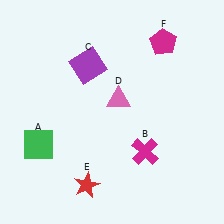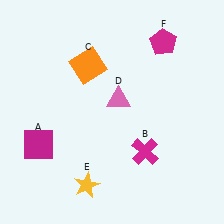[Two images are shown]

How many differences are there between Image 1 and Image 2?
There are 3 differences between the two images.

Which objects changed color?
A changed from green to magenta. C changed from purple to orange. E changed from red to yellow.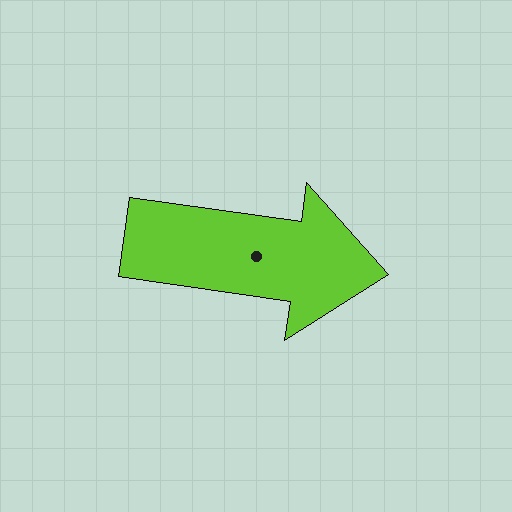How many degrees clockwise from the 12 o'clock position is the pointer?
Approximately 98 degrees.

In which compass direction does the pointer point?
East.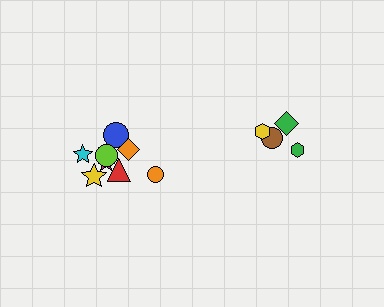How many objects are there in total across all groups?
There are 12 objects.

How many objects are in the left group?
There are 8 objects.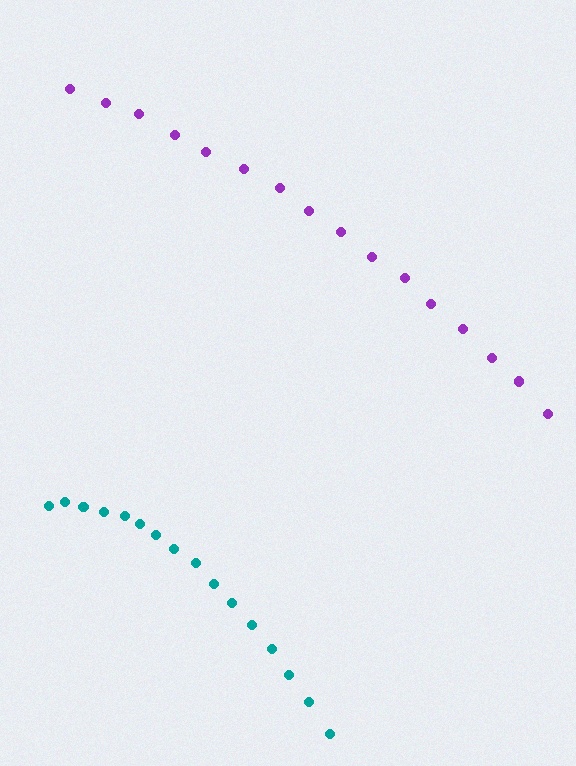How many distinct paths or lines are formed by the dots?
There are 2 distinct paths.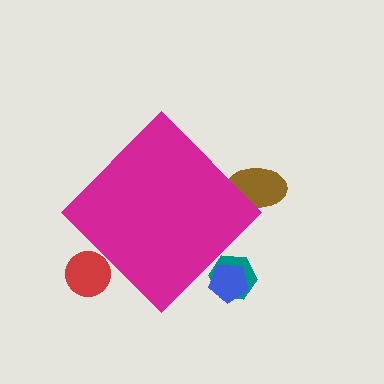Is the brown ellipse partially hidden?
Yes, the brown ellipse is partially hidden behind the magenta diamond.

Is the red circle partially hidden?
Yes, the red circle is partially hidden behind the magenta diamond.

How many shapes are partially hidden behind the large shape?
4 shapes are partially hidden.